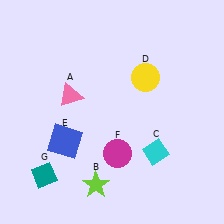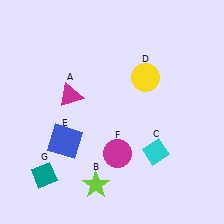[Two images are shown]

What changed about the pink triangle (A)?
In Image 1, A is pink. In Image 2, it changed to magenta.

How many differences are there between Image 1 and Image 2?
There is 1 difference between the two images.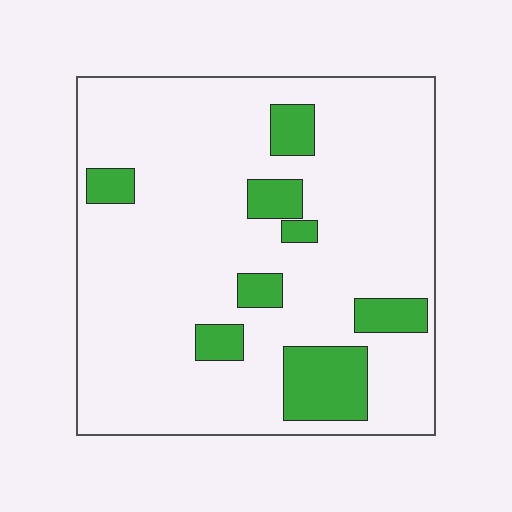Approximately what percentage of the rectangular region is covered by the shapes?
Approximately 15%.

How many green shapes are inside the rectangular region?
8.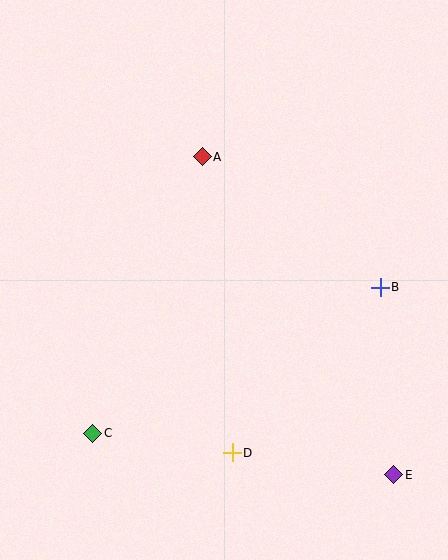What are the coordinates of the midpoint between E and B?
The midpoint between E and B is at (387, 381).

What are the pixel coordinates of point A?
Point A is at (202, 157).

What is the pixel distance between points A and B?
The distance between A and B is 220 pixels.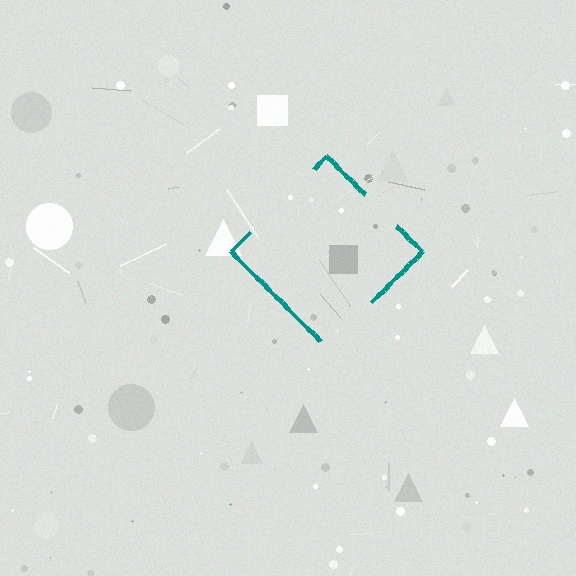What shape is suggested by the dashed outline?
The dashed outline suggests a diamond.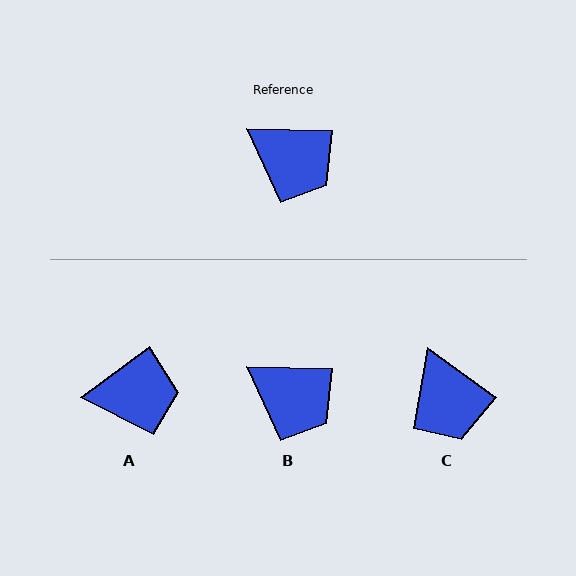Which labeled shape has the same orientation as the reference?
B.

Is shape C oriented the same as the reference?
No, it is off by about 34 degrees.